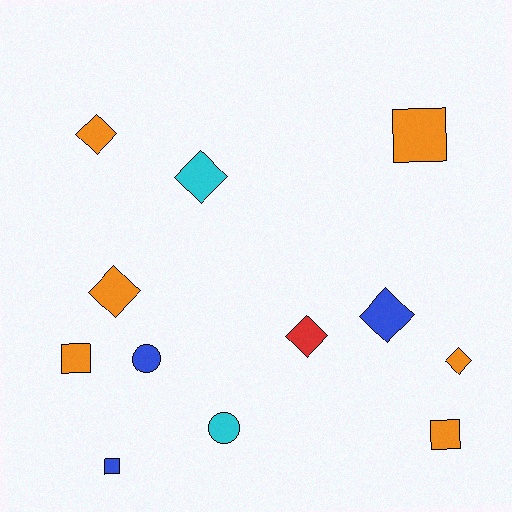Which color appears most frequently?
Orange, with 6 objects.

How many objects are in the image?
There are 12 objects.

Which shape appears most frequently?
Diamond, with 6 objects.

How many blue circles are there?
There is 1 blue circle.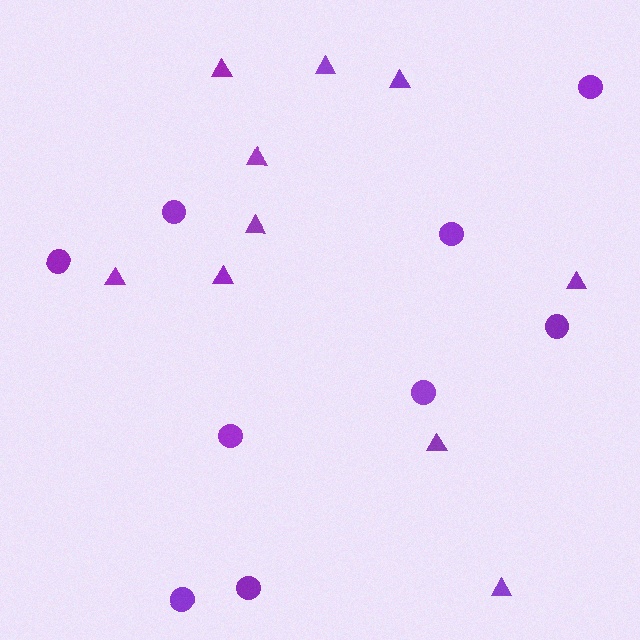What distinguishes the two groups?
There are 2 groups: one group of triangles (10) and one group of circles (9).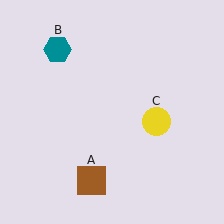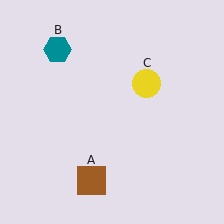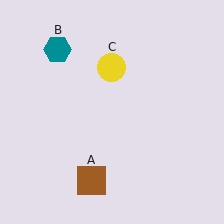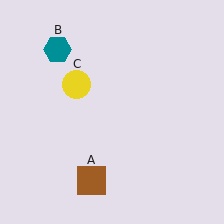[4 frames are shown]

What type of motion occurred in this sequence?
The yellow circle (object C) rotated counterclockwise around the center of the scene.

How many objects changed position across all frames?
1 object changed position: yellow circle (object C).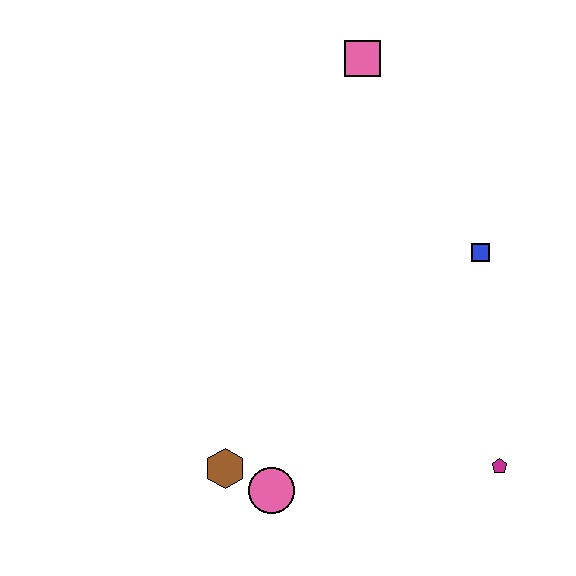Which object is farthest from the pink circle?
The pink square is farthest from the pink circle.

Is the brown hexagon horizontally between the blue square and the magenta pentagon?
No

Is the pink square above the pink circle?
Yes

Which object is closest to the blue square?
The magenta pentagon is closest to the blue square.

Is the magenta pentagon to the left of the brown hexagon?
No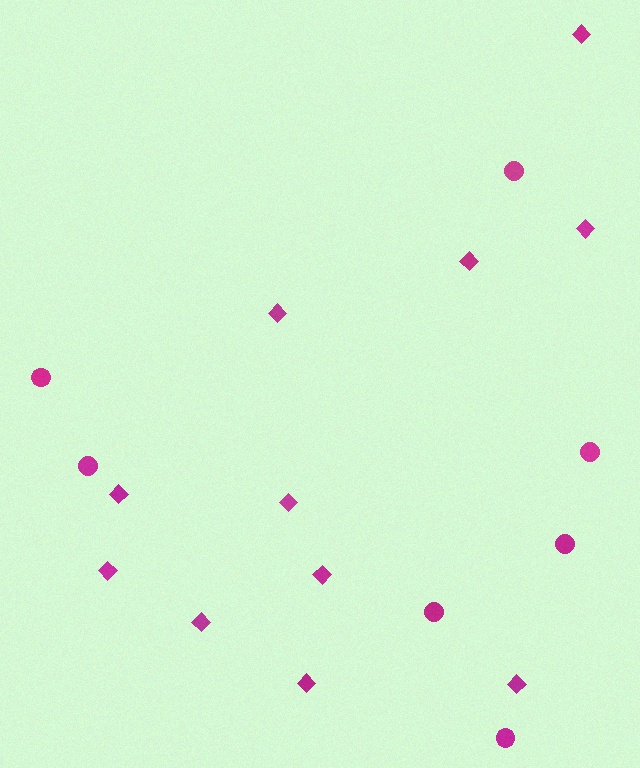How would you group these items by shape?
There are 2 groups: one group of diamonds (11) and one group of circles (7).